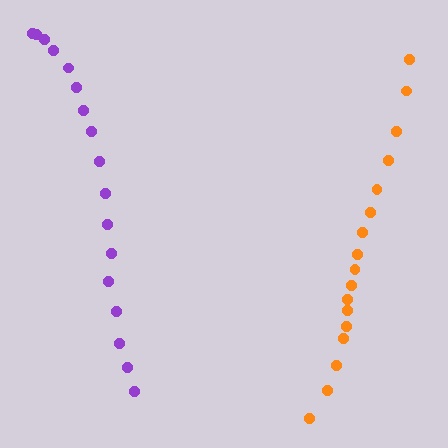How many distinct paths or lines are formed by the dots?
There are 2 distinct paths.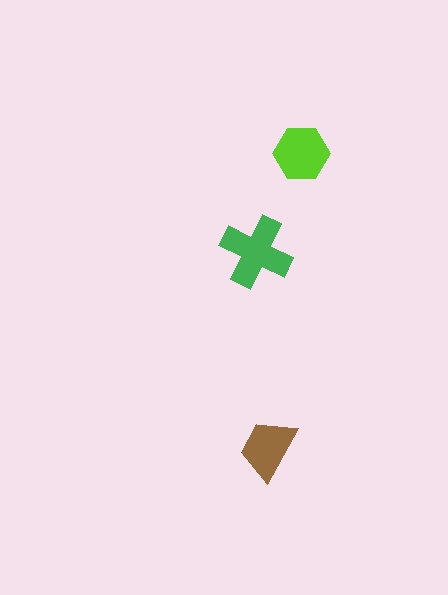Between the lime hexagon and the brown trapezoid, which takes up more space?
The lime hexagon.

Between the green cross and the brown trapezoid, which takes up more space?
The green cross.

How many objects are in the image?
There are 3 objects in the image.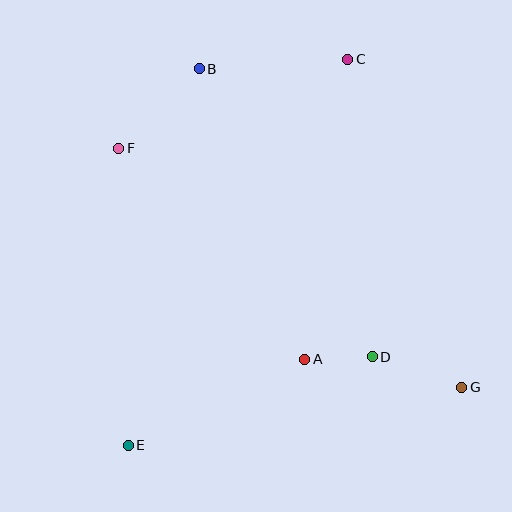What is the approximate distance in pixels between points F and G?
The distance between F and G is approximately 418 pixels.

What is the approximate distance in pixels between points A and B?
The distance between A and B is approximately 309 pixels.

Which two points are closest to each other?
Points A and D are closest to each other.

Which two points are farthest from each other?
Points C and E are farthest from each other.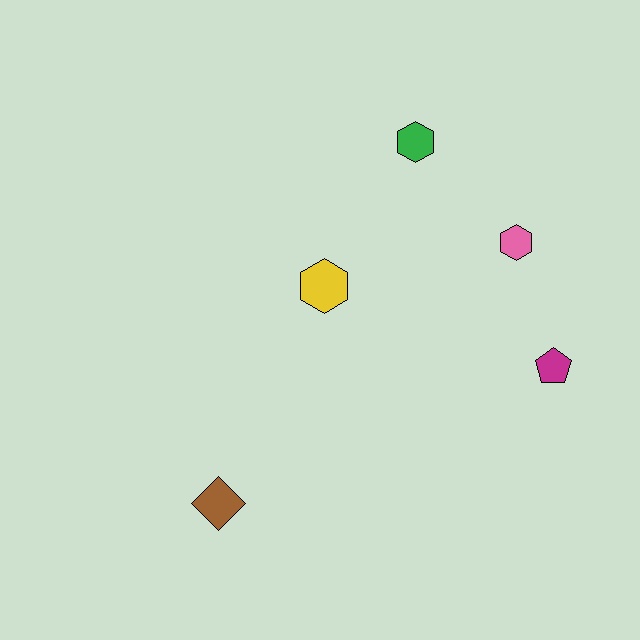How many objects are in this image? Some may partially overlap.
There are 5 objects.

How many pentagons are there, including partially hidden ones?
There is 1 pentagon.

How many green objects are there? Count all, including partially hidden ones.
There is 1 green object.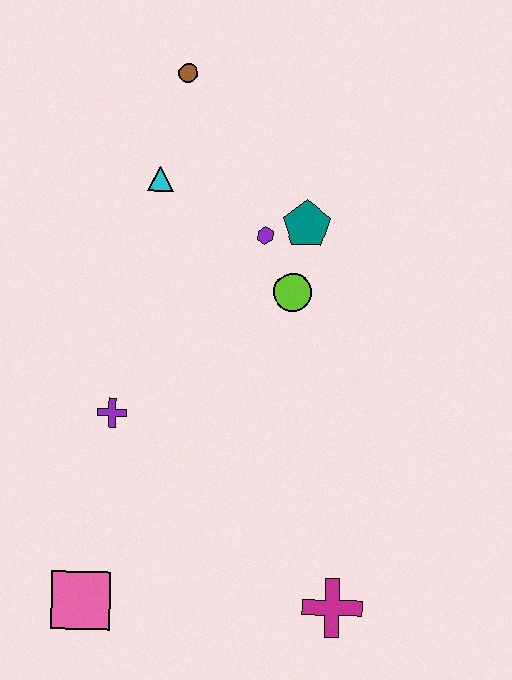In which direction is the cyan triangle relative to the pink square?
The cyan triangle is above the pink square.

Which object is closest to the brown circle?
The cyan triangle is closest to the brown circle.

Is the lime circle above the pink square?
Yes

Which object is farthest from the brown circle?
The magenta cross is farthest from the brown circle.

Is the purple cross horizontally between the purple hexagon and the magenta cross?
No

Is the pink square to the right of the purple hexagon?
No